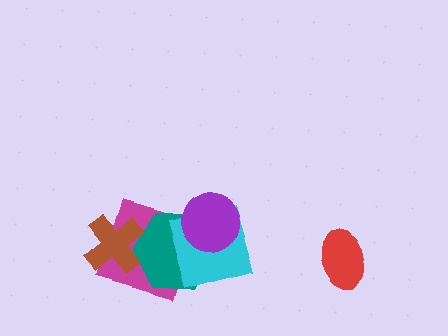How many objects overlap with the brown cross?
2 objects overlap with the brown cross.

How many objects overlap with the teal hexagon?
4 objects overlap with the teal hexagon.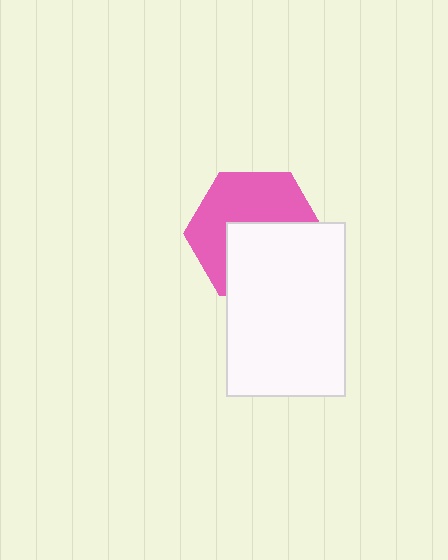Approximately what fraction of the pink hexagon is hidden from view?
Roughly 47% of the pink hexagon is hidden behind the white rectangle.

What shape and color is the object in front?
The object in front is a white rectangle.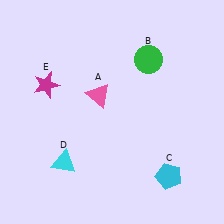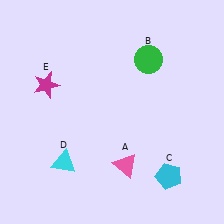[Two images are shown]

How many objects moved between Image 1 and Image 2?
1 object moved between the two images.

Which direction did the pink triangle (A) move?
The pink triangle (A) moved down.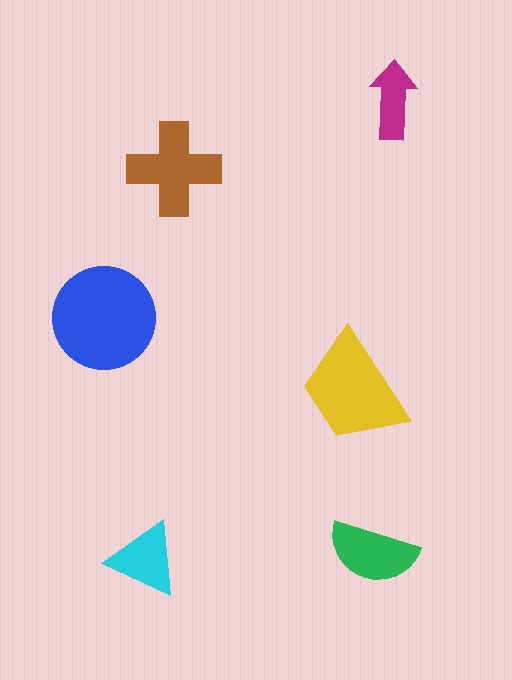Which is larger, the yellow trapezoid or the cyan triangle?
The yellow trapezoid.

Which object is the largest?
The blue circle.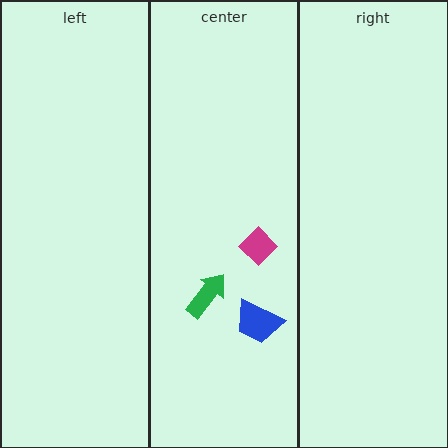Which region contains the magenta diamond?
The center region.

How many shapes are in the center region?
3.